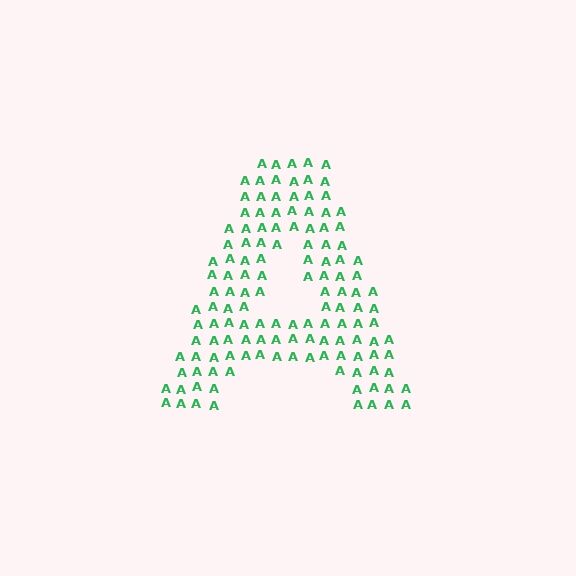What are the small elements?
The small elements are letter A's.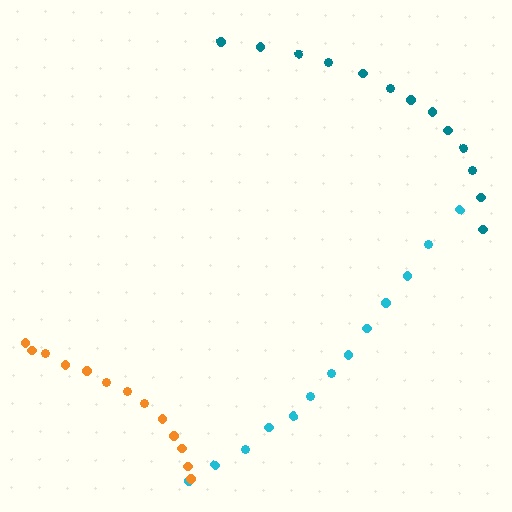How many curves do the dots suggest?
There are 3 distinct paths.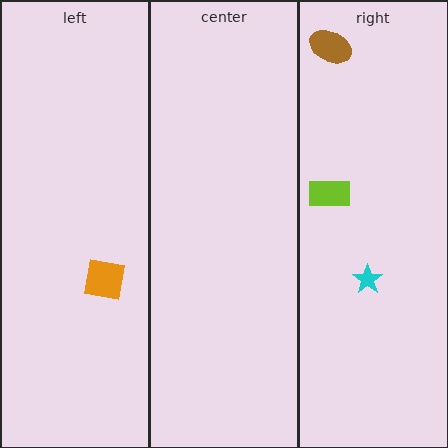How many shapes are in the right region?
3.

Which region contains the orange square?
The left region.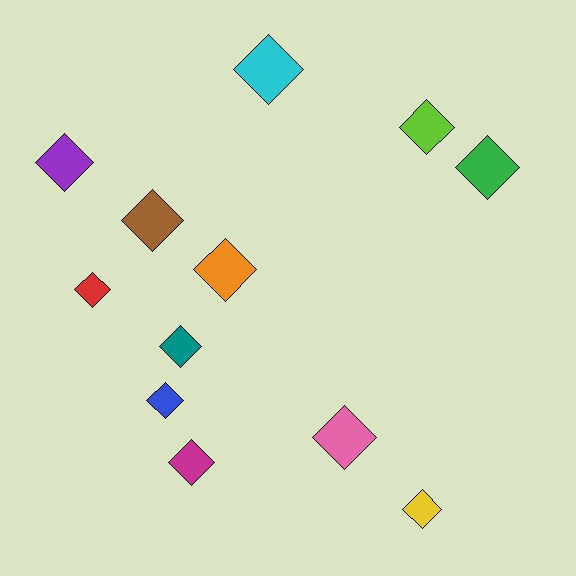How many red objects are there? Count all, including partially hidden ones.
There is 1 red object.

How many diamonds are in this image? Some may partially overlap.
There are 12 diamonds.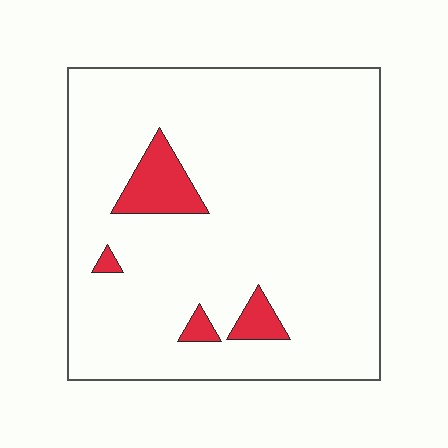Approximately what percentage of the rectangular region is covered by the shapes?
Approximately 10%.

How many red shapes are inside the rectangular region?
4.